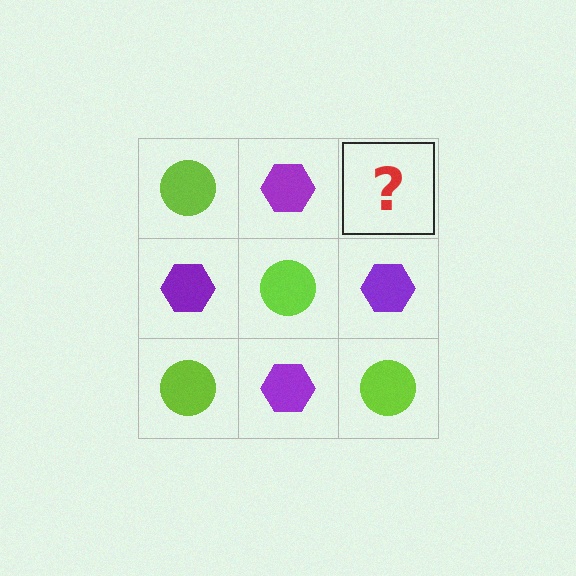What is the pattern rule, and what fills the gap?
The rule is that it alternates lime circle and purple hexagon in a checkerboard pattern. The gap should be filled with a lime circle.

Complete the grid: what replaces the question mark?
The question mark should be replaced with a lime circle.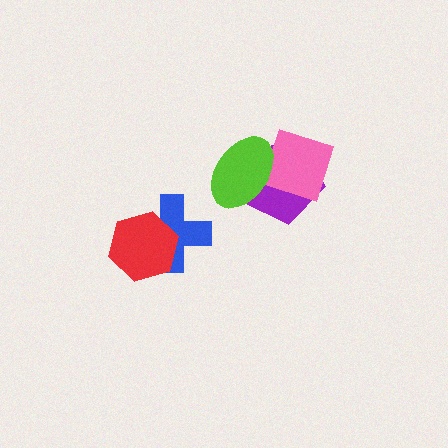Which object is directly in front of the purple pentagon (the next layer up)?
The pink diamond is directly in front of the purple pentagon.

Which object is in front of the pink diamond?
The lime ellipse is in front of the pink diamond.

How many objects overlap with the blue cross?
1 object overlaps with the blue cross.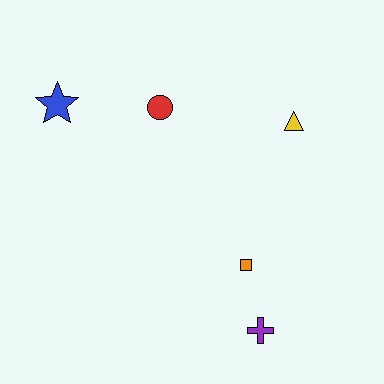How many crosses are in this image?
There is 1 cross.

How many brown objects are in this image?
There are no brown objects.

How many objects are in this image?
There are 5 objects.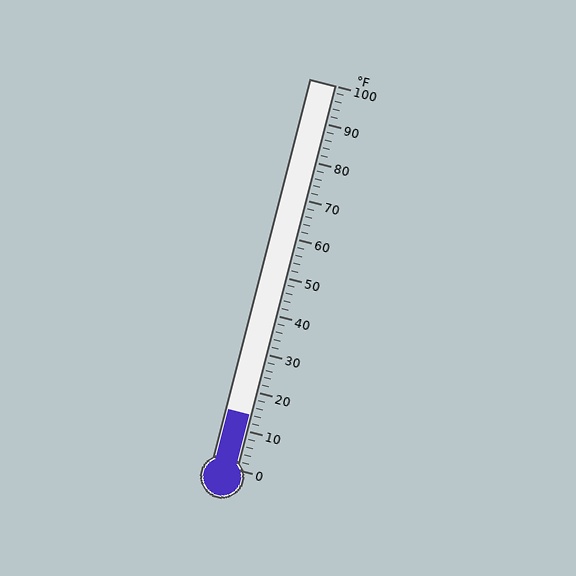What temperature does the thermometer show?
The thermometer shows approximately 14°F.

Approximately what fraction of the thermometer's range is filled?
The thermometer is filled to approximately 15% of its range.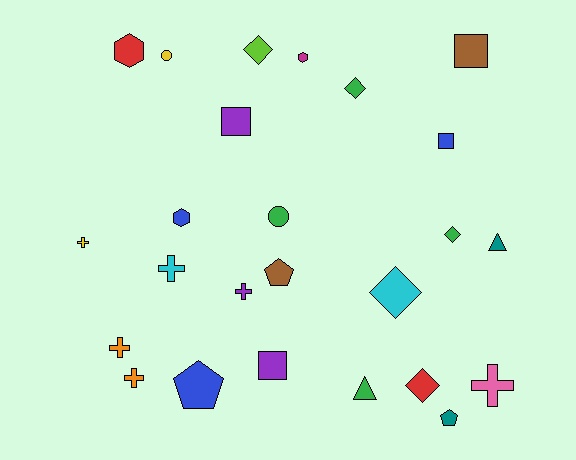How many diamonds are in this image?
There are 5 diamonds.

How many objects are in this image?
There are 25 objects.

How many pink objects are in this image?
There is 1 pink object.